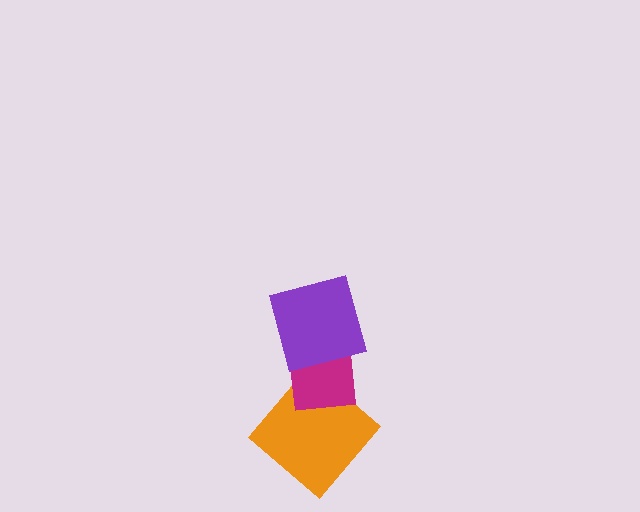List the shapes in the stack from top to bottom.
From top to bottom: the purple square, the magenta square, the orange diamond.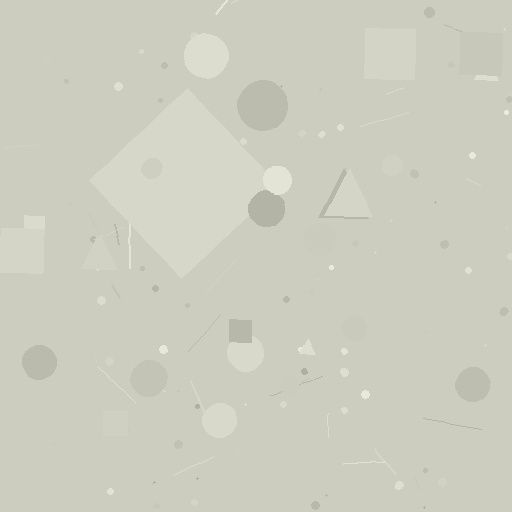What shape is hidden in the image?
A diamond is hidden in the image.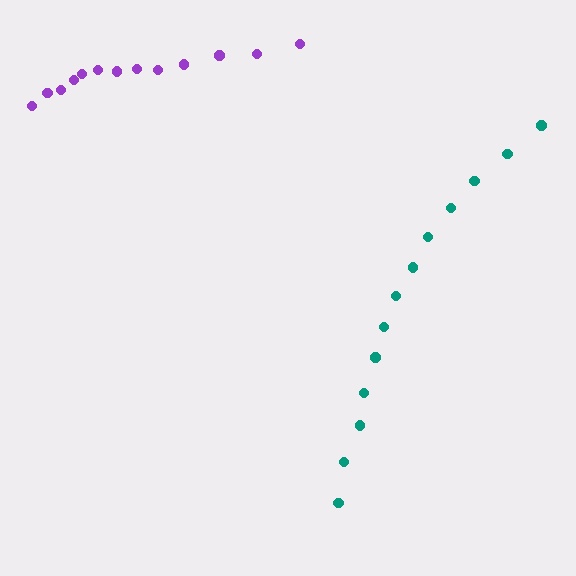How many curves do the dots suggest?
There are 2 distinct paths.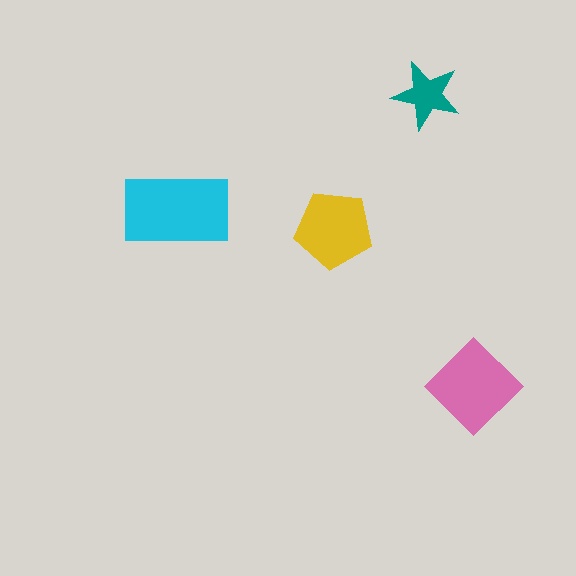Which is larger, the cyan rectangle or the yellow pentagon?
The cyan rectangle.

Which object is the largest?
The cyan rectangle.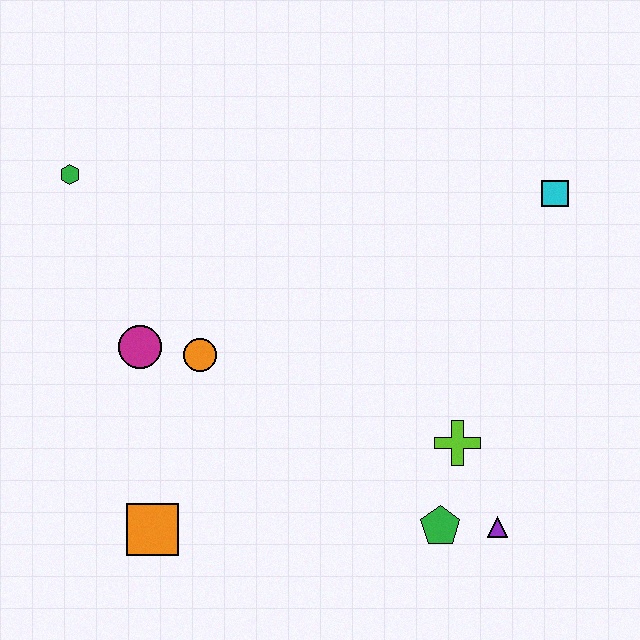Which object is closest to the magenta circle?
The orange circle is closest to the magenta circle.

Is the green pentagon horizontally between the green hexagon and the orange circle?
No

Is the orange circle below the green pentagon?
No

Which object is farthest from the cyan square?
The orange square is farthest from the cyan square.